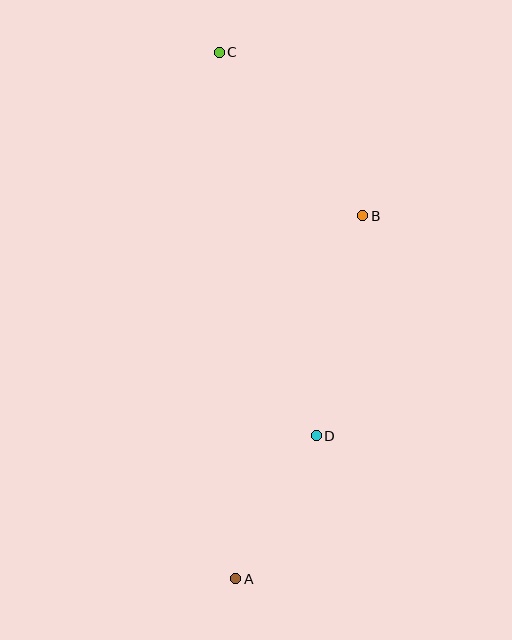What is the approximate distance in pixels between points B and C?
The distance between B and C is approximately 217 pixels.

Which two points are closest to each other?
Points A and D are closest to each other.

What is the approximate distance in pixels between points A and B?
The distance between A and B is approximately 384 pixels.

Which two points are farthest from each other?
Points A and C are farthest from each other.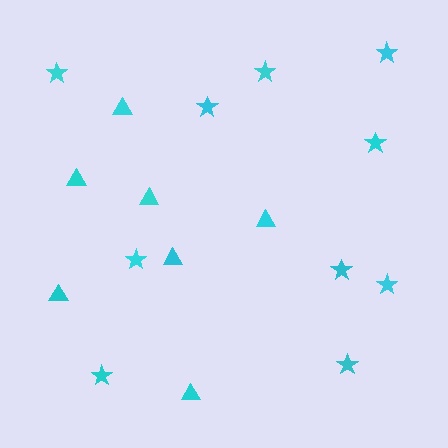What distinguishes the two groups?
There are 2 groups: one group of triangles (7) and one group of stars (10).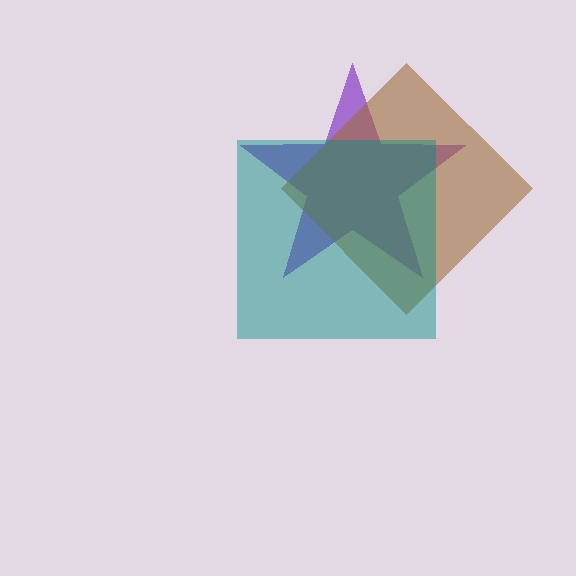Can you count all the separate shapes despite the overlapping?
Yes, there are 3 separate shapes.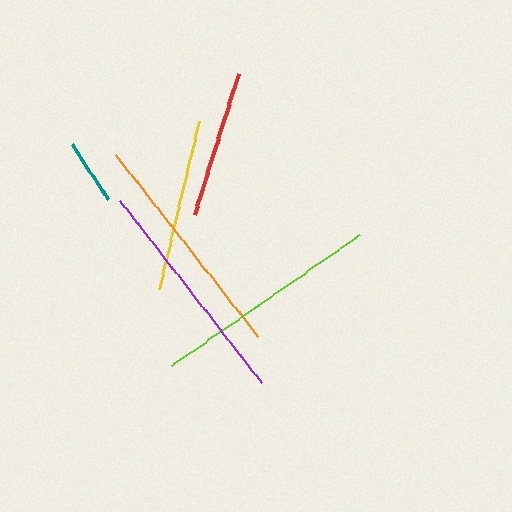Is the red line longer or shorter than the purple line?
The purple line is longer than the red line.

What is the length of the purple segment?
The purple segment is approximately 231 pixels long.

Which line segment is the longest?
The purple line is the longest at approximately 231 pixels.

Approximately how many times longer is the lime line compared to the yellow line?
The lime line is approximately 1.3 times the length of the yellow line.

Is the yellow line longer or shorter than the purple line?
The purple line is longer than the yellow line.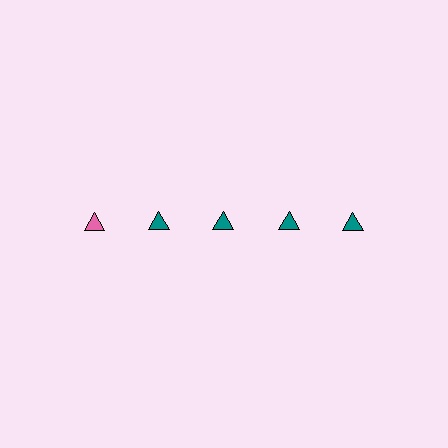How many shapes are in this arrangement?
There are 5 shapes arranged in a grid pattern.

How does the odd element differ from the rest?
It has a different color: pink instead of teal.